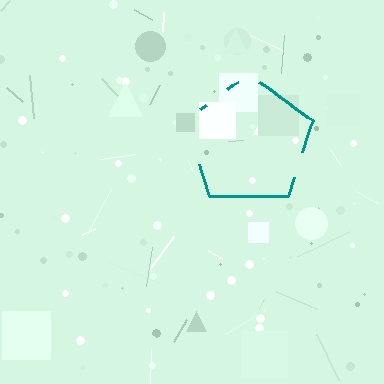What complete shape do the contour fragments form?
The contour fragments form a pentagon.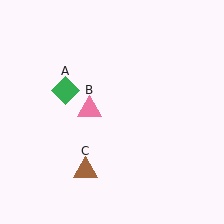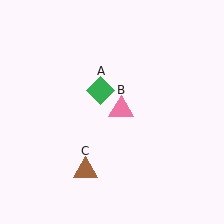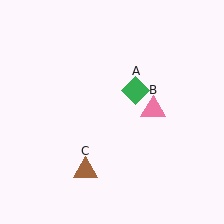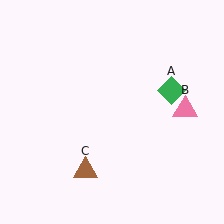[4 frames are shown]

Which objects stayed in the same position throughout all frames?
Brown triangle (object C) remained stationary.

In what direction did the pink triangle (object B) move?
The pink triangle (object B) moved right.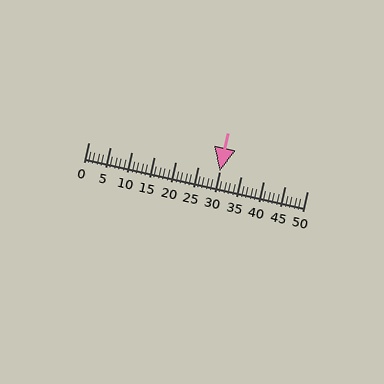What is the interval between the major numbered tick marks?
The major tick marks are spaced 5 units apart.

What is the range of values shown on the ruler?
The ruler shows values from 0 to 50.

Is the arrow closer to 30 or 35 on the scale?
The arrow is closer to 30.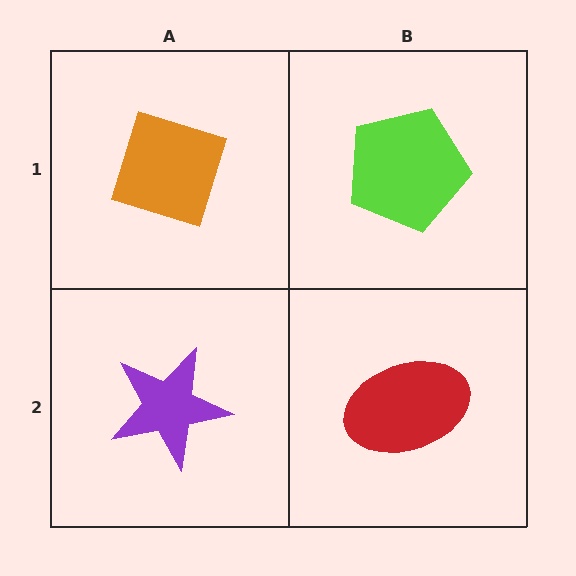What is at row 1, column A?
An orange diamond.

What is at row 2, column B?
A red ellipse.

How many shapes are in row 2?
2 shapes.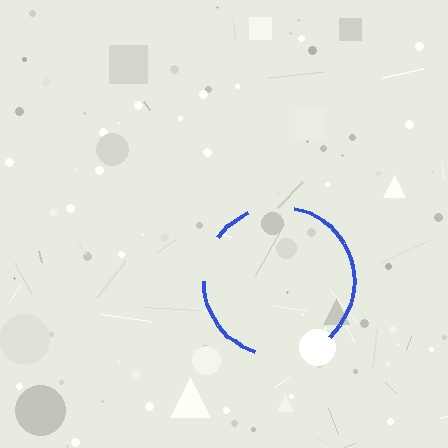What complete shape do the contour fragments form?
The contour fragments form a circle.